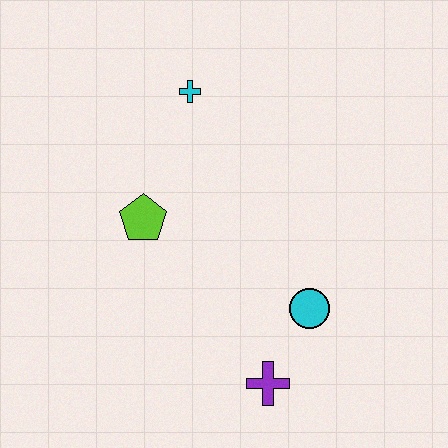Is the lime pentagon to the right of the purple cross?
No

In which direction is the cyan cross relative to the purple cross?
The cyan cross is above the purple cross.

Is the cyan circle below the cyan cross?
Yes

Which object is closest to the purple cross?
The cyan circle is closest to the purple cross.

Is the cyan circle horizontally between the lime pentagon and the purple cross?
No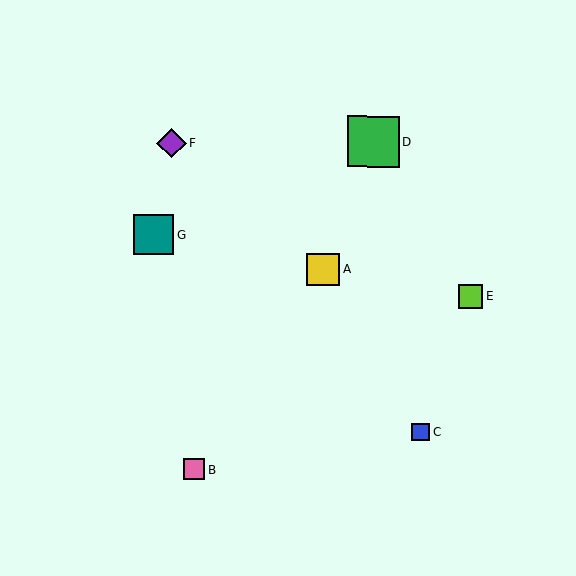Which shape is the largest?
The green square (labeled D) is the largest.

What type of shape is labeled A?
Shape A is a yellow square.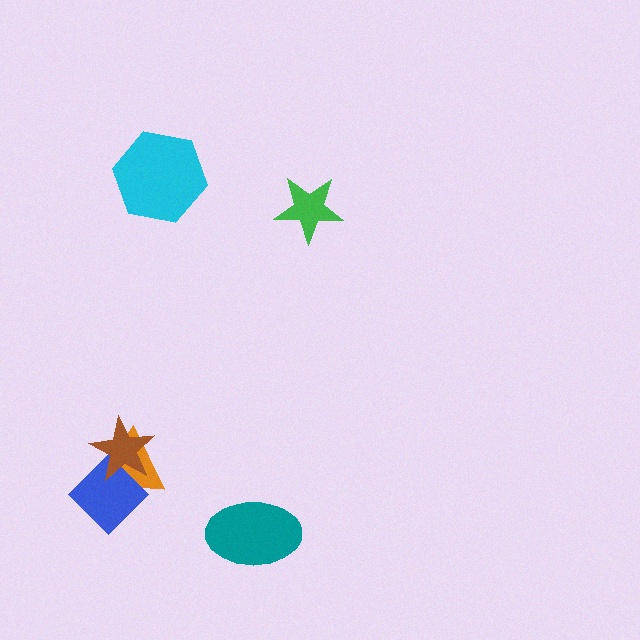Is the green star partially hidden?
No, no other shape covers it.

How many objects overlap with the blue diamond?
2 objects overlap with the blue diamond.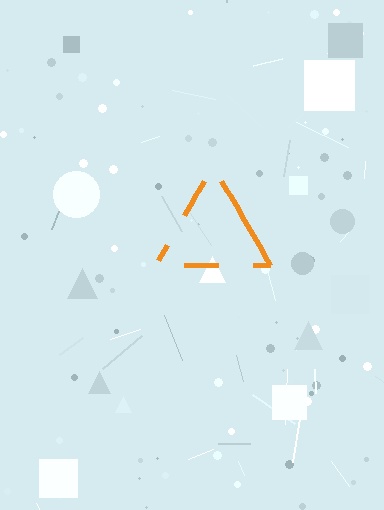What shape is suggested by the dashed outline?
The dashed outline suggests a triangle.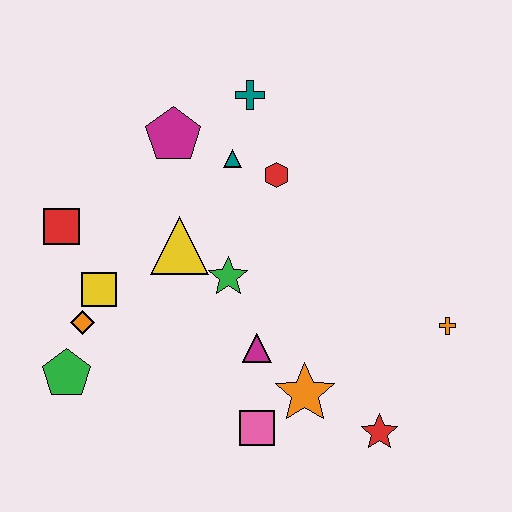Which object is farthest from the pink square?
The teal cross is farthest from the pink square.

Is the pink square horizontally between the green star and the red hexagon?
Yes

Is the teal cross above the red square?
Yes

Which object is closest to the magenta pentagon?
The teal triangle is closest to the magenta pentagon.